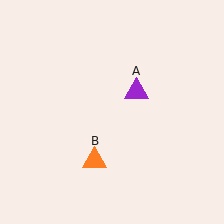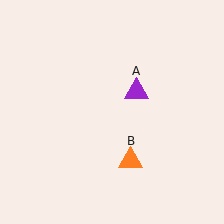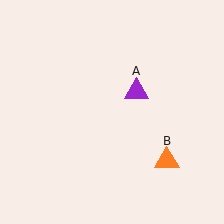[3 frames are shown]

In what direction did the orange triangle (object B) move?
The orange triangle (object B) moved right.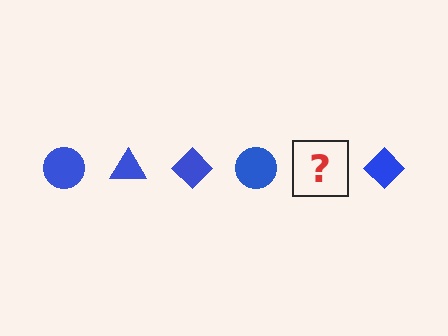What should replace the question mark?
The question mark should be replaced with a blue triangle.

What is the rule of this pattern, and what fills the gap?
The rule is that the pattern cycles through circle, triangle, diamond shapes in blue. The gap should be filled with a blue triangle.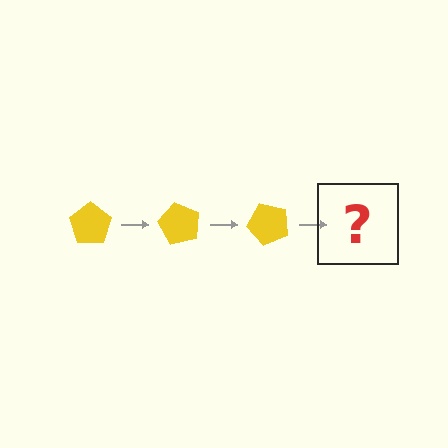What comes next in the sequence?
The next element should be a yellow pentagon rotated 180 degrees.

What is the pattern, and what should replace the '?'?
The pattern is that the pentagon rotates 60 degrees each step. The '?' should be a yellow pentagon rotated 180 degrees.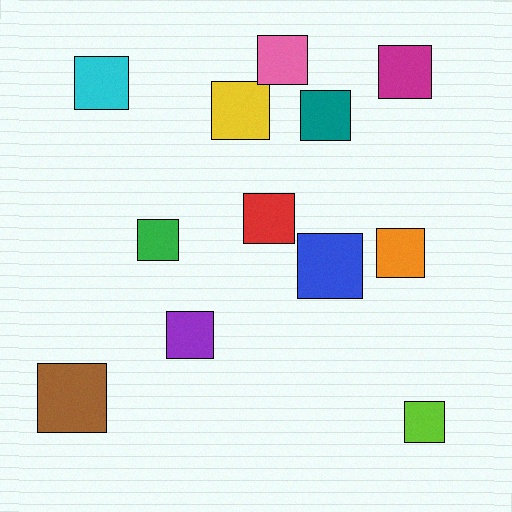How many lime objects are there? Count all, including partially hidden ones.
There is 1 lime object.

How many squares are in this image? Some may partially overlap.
There are 12 squares.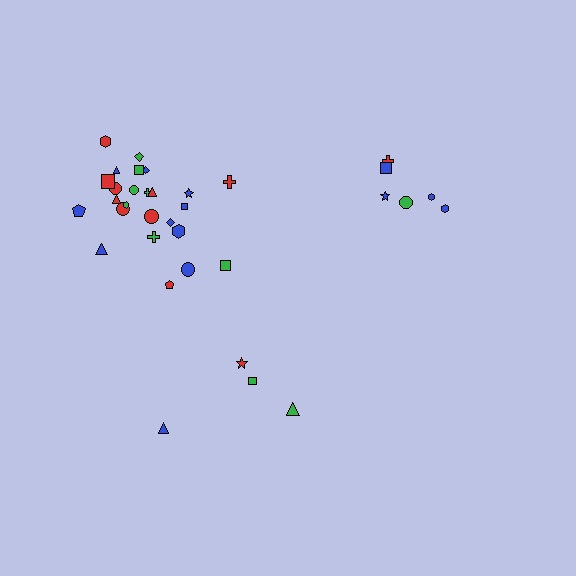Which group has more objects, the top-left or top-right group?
The top-left group.